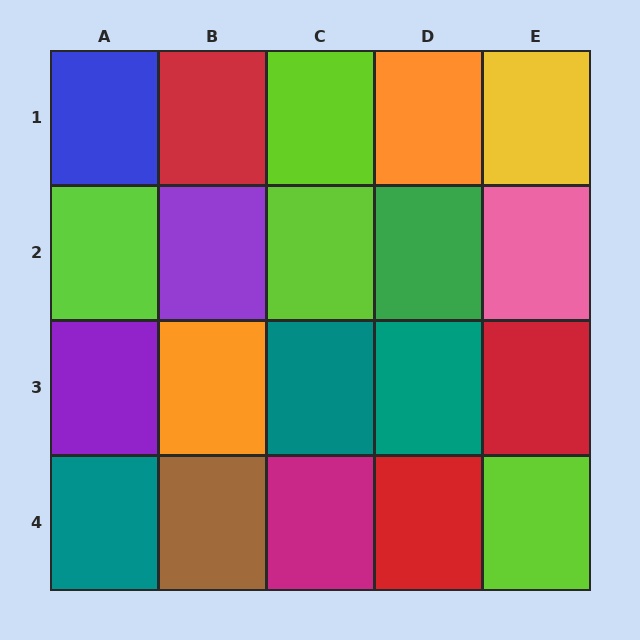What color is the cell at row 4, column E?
Lime.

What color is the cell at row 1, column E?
Yellow.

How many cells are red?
3 cells are red.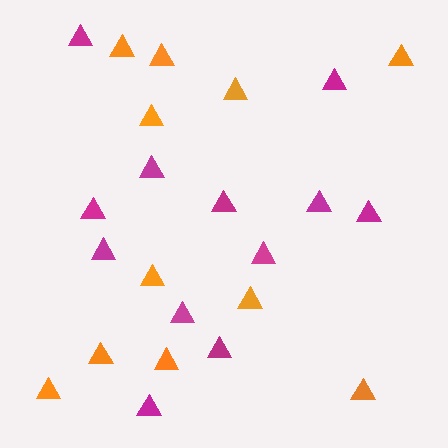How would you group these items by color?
There are 2 groups: one group of magenta triangles (12) and one group of orange triangles (11).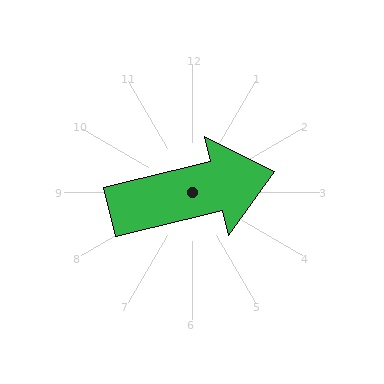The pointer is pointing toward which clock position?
Roughly 3 o'clock.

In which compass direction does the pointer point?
East.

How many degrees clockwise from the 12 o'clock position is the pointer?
Approximately 76 degrees.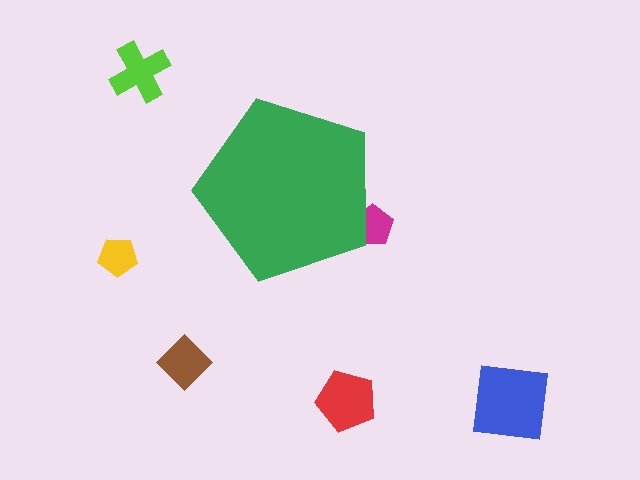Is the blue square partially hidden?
No, the blue square is fully visible.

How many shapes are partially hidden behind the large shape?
1 shape is partially hidden.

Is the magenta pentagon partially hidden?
Yes, the magenta pentagon is partially hidden behind the green pentagon.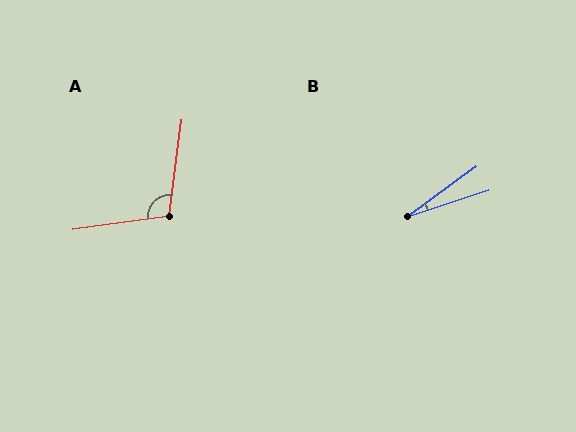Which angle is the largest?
A, at approximately 105 degrees.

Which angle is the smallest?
B, at approximately 18 degrees.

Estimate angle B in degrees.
Approximately 18 degrees.